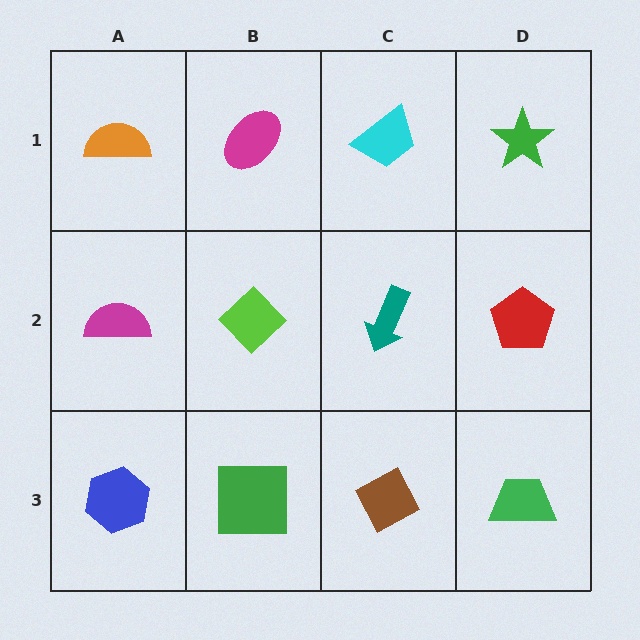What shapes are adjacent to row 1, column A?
A magenta semicircle (row 2, column A), a magenta ellipse (row 1, column B).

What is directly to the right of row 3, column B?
A brown diamond.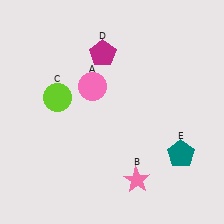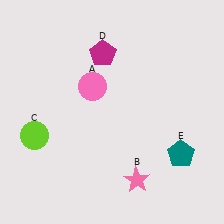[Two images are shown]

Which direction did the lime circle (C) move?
The lime circle (C) moved down.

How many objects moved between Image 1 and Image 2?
1 object moved between the two images.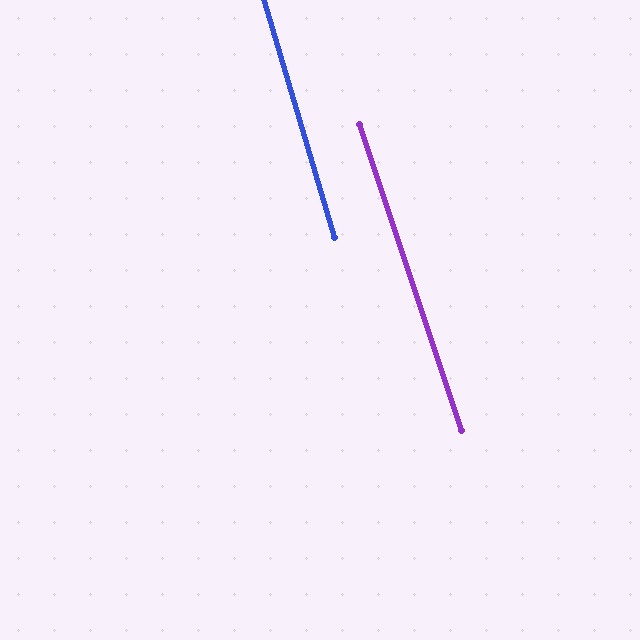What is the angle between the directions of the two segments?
Approximately 2 degrees.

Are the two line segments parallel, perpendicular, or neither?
Parallel — their directions differ by only 2.0°.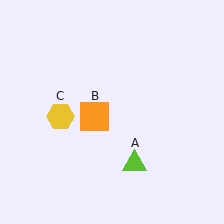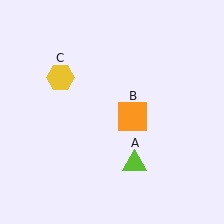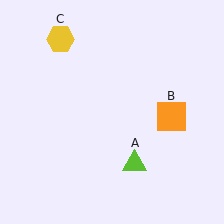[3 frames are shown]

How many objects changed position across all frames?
2 objects changed position: orange square (object B), yellow hexagon (object C).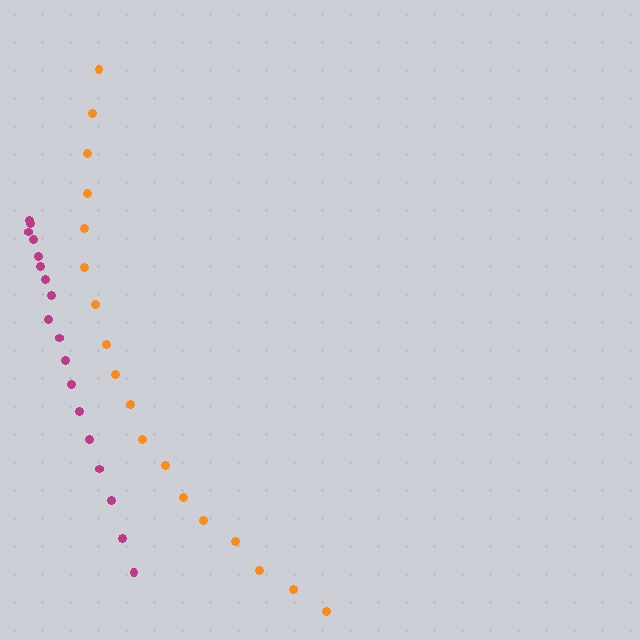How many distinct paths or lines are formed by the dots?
There are 2 distinct paths.